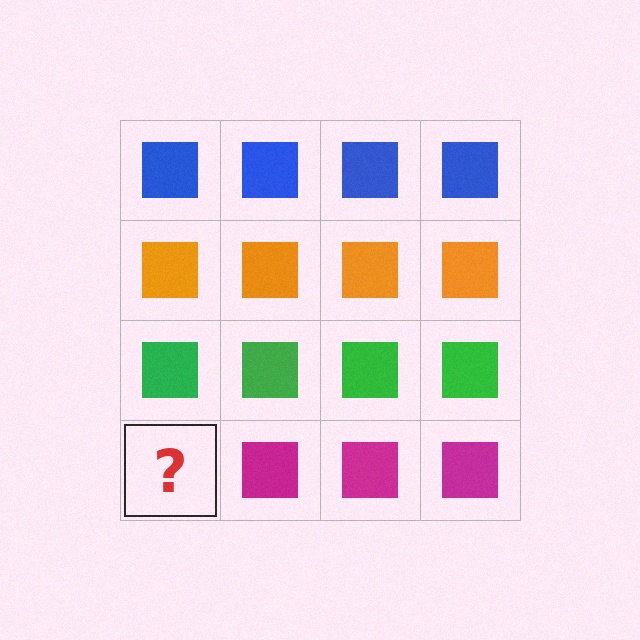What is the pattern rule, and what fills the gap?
The rule is that each row has a consistent color. The gap should be filled with a magenta square.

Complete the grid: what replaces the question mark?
The question mark should be replaced with a magenta square.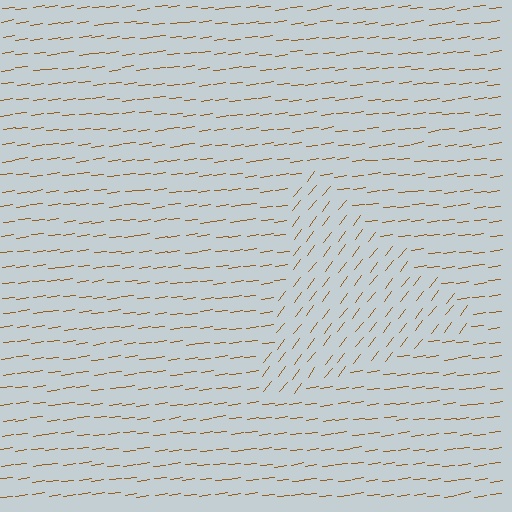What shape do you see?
I see a triangle.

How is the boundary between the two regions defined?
The boundary is defined purely by a change in line orientation (approximately 45 degrees difference). All lines are the same color and thickness.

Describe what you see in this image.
The image is filled with small brown line segments. A triangle region in the image has lines oriented differently from the surrounding lines, creating a visible texture boundary.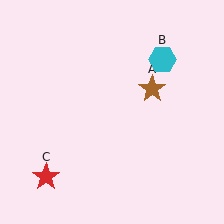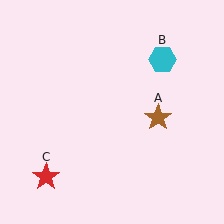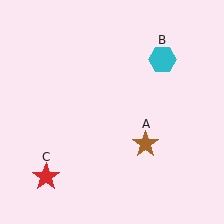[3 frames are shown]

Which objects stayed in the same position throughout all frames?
Cyan hexagon (object B) and red star (object C) remained stationary.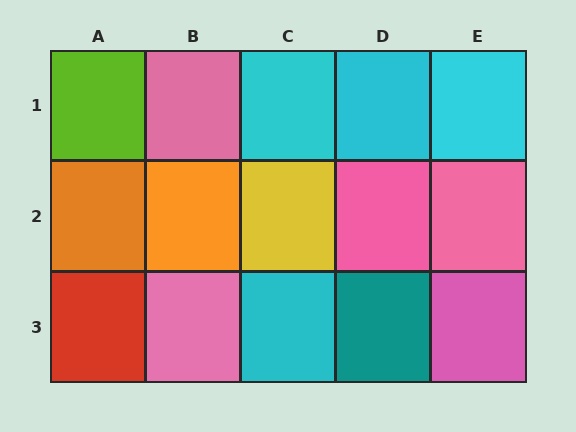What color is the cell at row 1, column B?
Pink.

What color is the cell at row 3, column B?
Pink.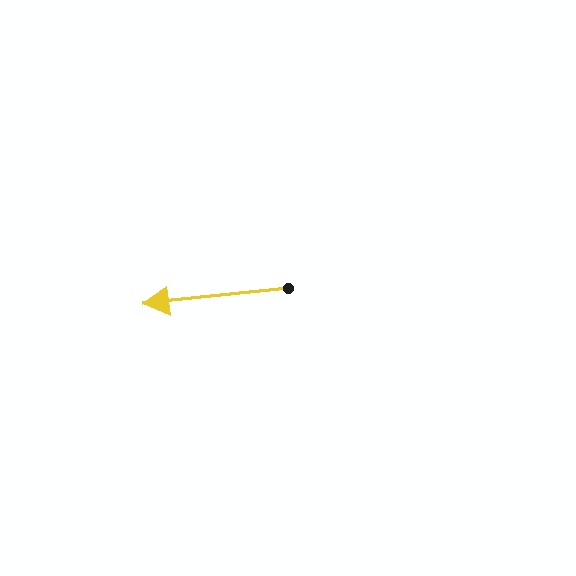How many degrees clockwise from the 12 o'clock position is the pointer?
Approximately 264 degrees.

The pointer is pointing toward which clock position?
Roughly 9 o'clock.